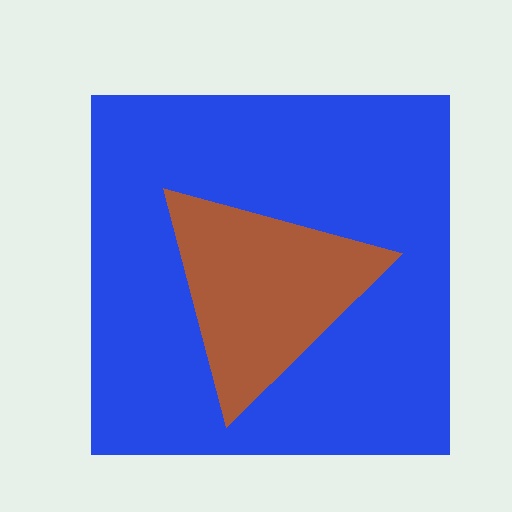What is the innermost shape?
The brown triangle.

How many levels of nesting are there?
2.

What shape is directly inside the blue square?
The brown triangle.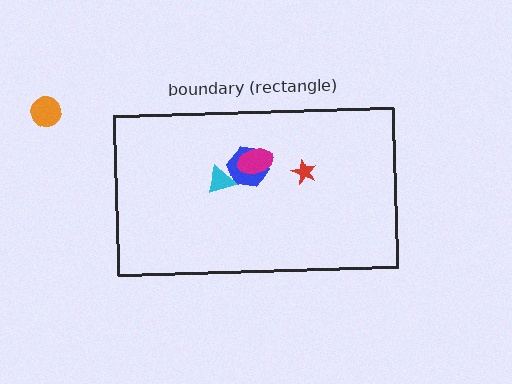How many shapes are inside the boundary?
4 inside, 1 outside.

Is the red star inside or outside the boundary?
Inside.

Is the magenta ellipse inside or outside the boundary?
Inside.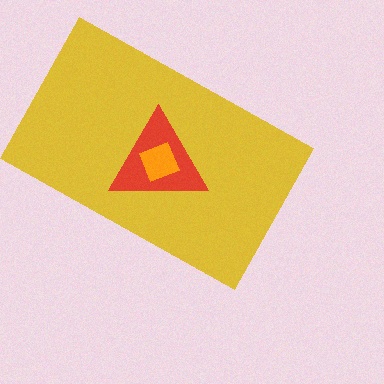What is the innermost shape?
The orange diamond.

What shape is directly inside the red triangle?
The orange diamond.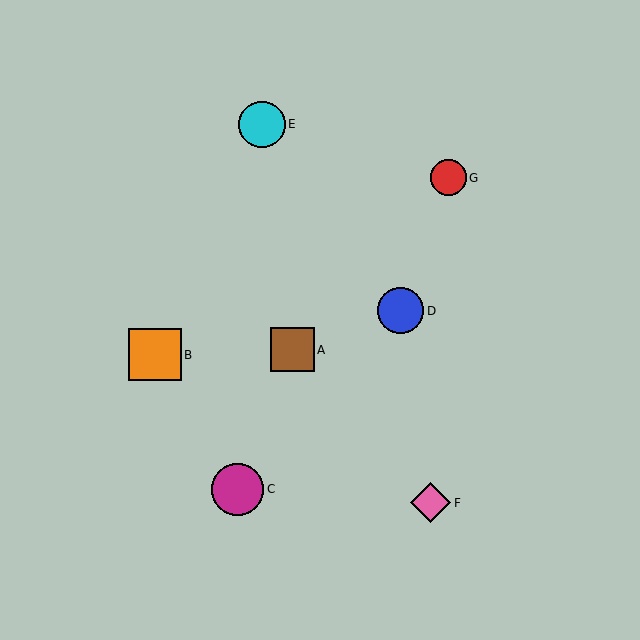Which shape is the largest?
The orange square (labeled B) is the largest.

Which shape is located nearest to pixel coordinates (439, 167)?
The red circle (labeled G) at (449, 178) is nearest to that location.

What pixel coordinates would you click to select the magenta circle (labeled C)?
Click at (238, 489) to select the magenta circle C.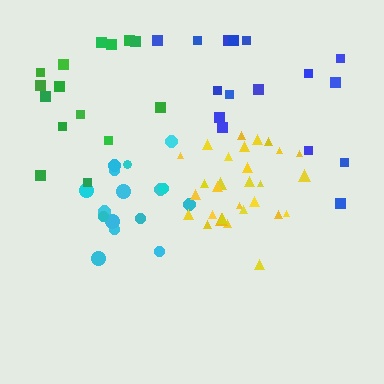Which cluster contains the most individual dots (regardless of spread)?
Yellow (29).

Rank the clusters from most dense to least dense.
yellow, cyan, green, blue.